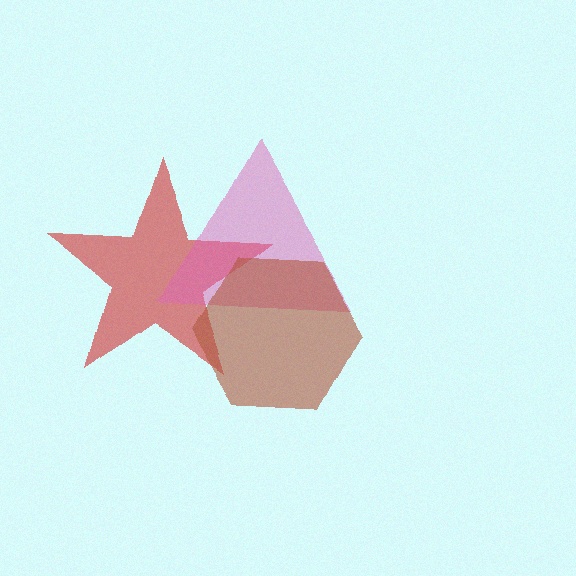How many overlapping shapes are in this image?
There are 3 overlapping shapes in the image.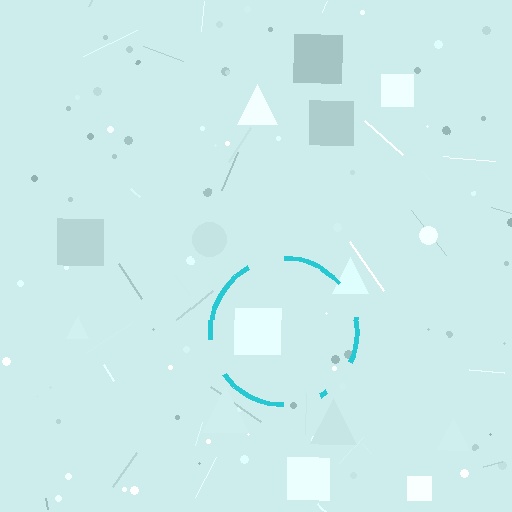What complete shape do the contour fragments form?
The contour fragments form a circle.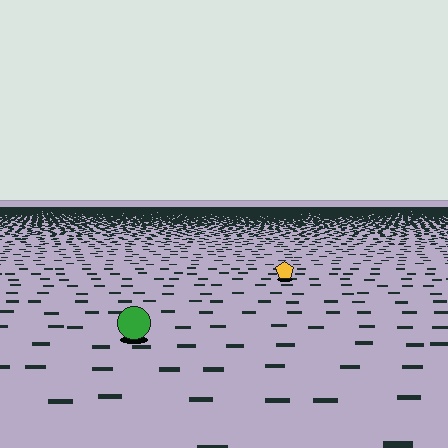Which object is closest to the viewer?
The green circle is closest. The texture marks near it are larger and more spread out.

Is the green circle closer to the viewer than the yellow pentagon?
Yes. The green circle is closer — you can tell from the texture gradient: the ground texture is coarser near it.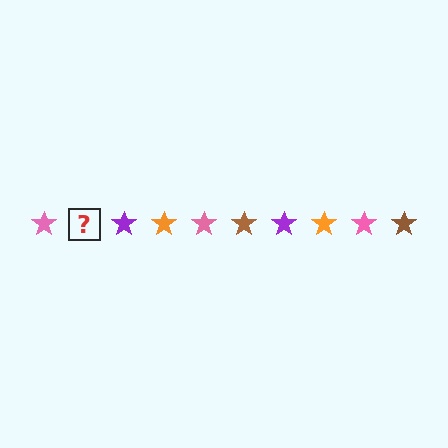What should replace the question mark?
The question mark should be replaced with a brown star.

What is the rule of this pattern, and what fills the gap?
The rule is that the pattern cycles through pink, brown, purple, orange stars. The gap should be filled with a brown star.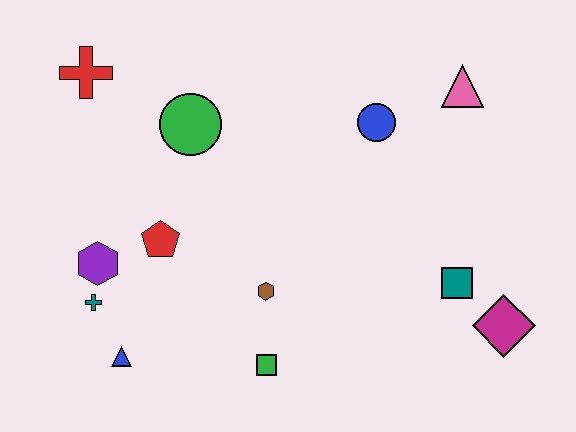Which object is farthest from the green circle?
The magenta diamond is farthest from the green circle.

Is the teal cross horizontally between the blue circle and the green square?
No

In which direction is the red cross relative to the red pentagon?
The red cross is above the red pentagon.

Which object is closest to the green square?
The brown hexagon is closest to the green square.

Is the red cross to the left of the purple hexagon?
Yes